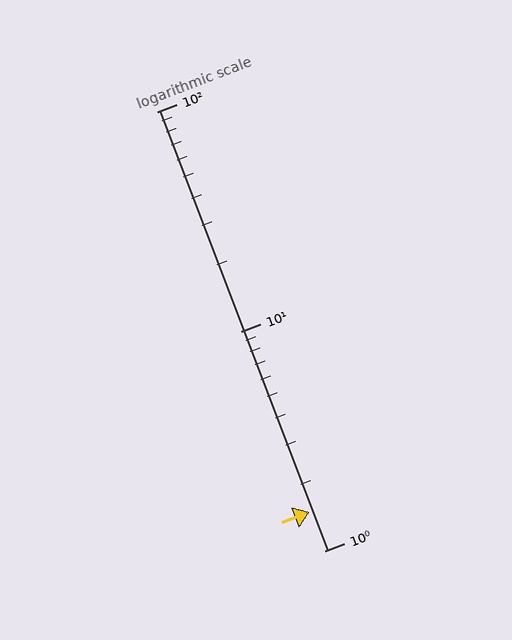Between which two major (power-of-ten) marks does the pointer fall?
The pointer is between 1 and 10.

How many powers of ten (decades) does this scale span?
The scale spans 2 decades, from 1 to 100.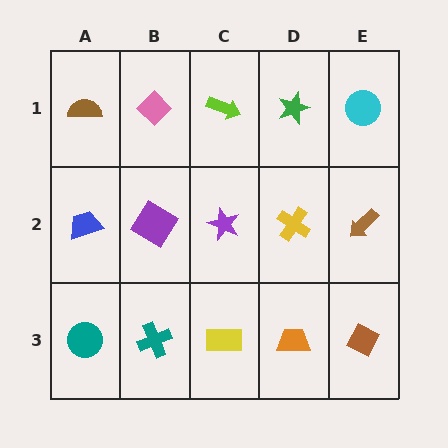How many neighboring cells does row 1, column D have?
3.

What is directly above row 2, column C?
A lime arrow.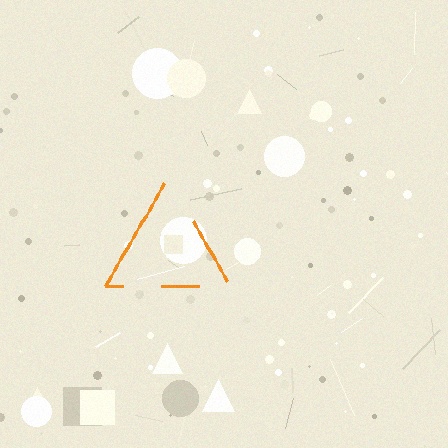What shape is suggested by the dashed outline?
The dashed outline suggests a triangle.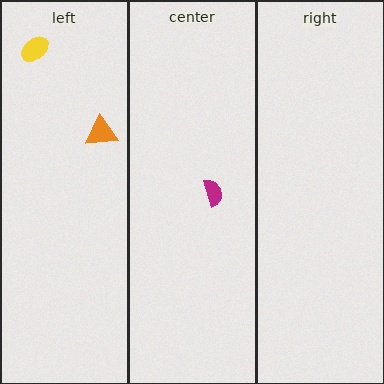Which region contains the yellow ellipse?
The left region.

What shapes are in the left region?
The orange triangle, the yellow ellipse.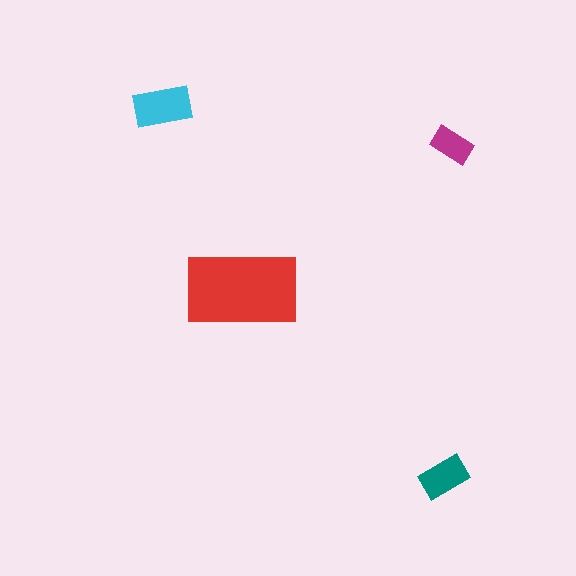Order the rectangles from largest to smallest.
the red one, the cyan one, the teal one, the magenta one.